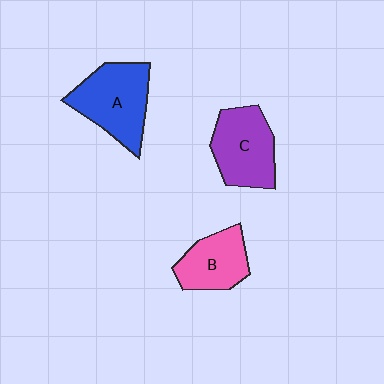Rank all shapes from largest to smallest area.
From largest to smallest: A (blue), C (purple), B (pink).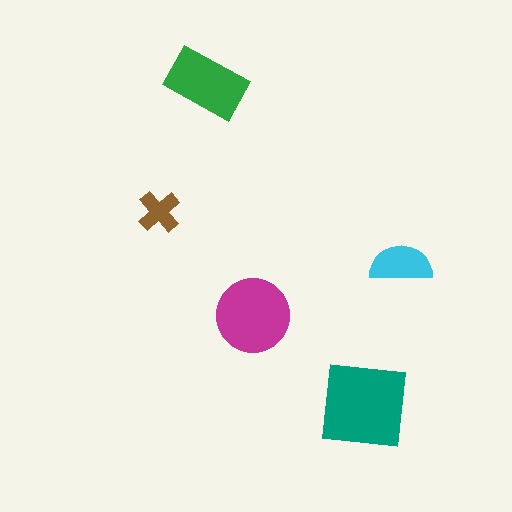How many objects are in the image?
There are 5 objects in the image.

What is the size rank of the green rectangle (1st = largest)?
3rd.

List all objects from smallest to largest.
The brown cross, the cyan semicircle, the green rectangle, the magenta circle, the teal square.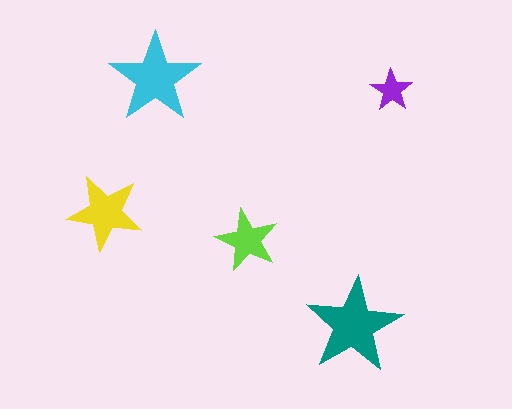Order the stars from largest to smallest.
the teal one, the cyan one, the yellow one, the lime one, the purple one.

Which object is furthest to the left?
The yellow star is leftmost.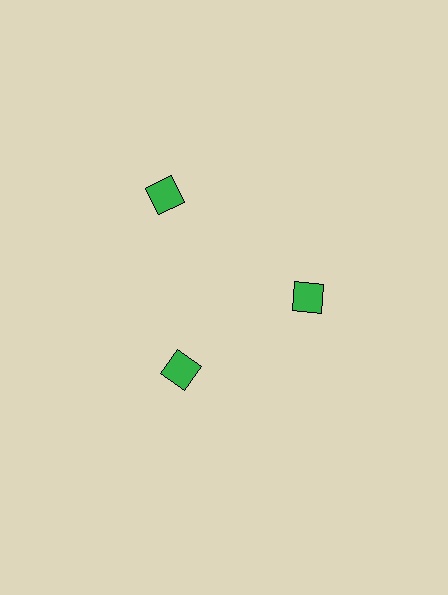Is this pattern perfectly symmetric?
No. The 3 green diamonds are arranged in a ring, but one element near the 11 o'clock position is pushed outward from the center, breaking the 3-fold rotational symmetry.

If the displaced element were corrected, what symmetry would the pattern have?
It would have 3-fold rotational symmetry — the pattern would map onto itself every 120 degrees.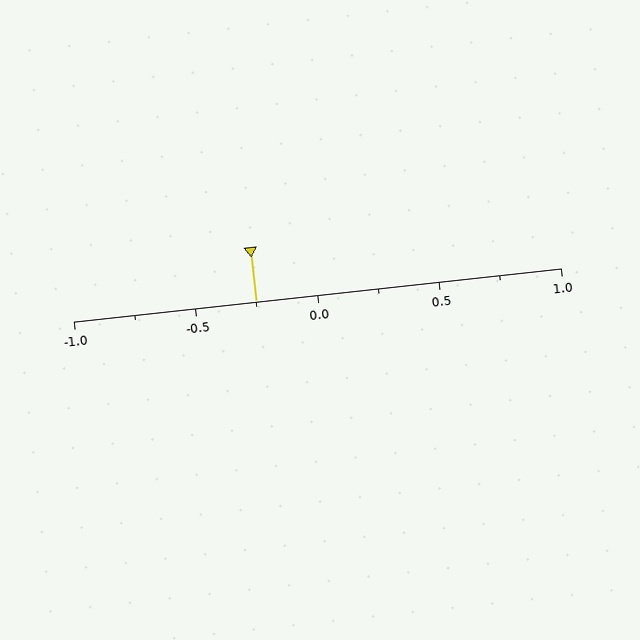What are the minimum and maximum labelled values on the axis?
The axis runs from -1.0 to 1.0.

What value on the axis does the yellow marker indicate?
The marker indicates approximately -0.25.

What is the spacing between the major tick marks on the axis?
The major ticks are spaced 0.5 apart.